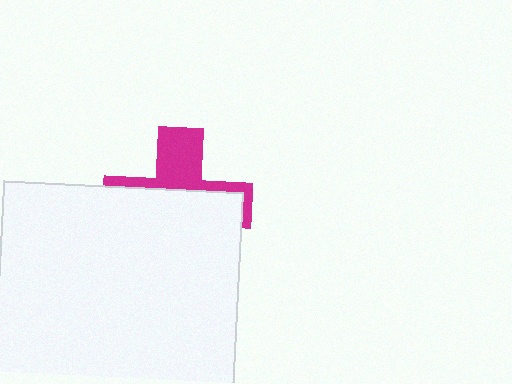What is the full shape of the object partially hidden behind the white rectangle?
The partially hidden object is a magenta cross.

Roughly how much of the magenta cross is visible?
A small part of it is visible (roughly 36%).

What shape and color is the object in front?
The object in front is a white rectangle.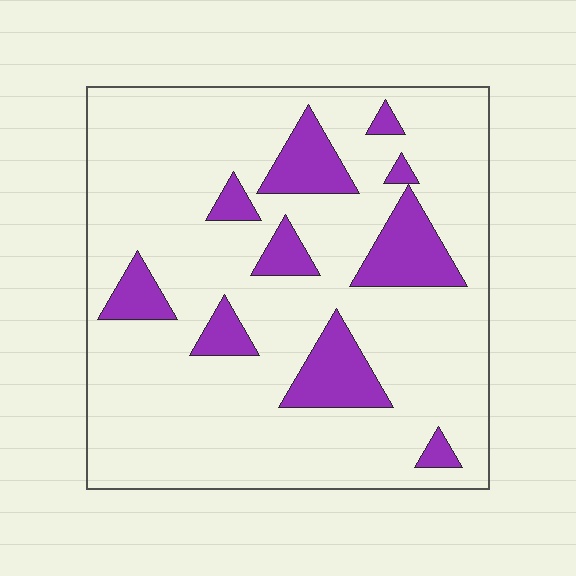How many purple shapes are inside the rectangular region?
10.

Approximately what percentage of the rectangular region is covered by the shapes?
Approximately 15%.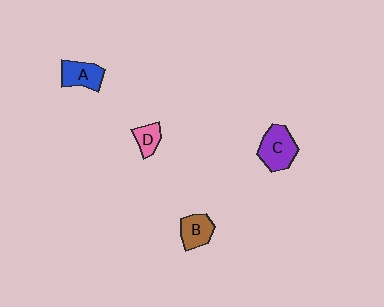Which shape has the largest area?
Shape C (purple).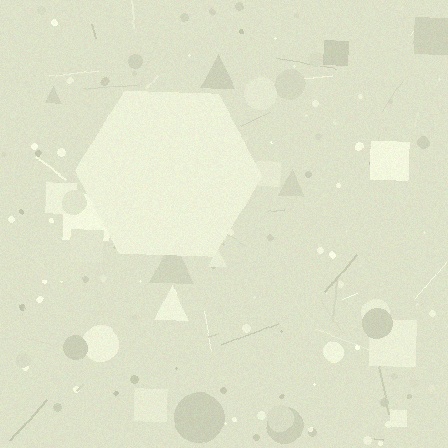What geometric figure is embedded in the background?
A hexagon is embedded in the background.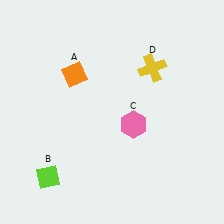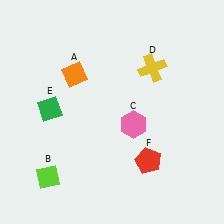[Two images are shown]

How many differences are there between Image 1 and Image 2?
There are 2 differences between the two images.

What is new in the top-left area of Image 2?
A green diamond (E) was added in the top-left area of Image 2.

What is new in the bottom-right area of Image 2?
A red pentagon (F) was added in the bottom-right area of Image 2.